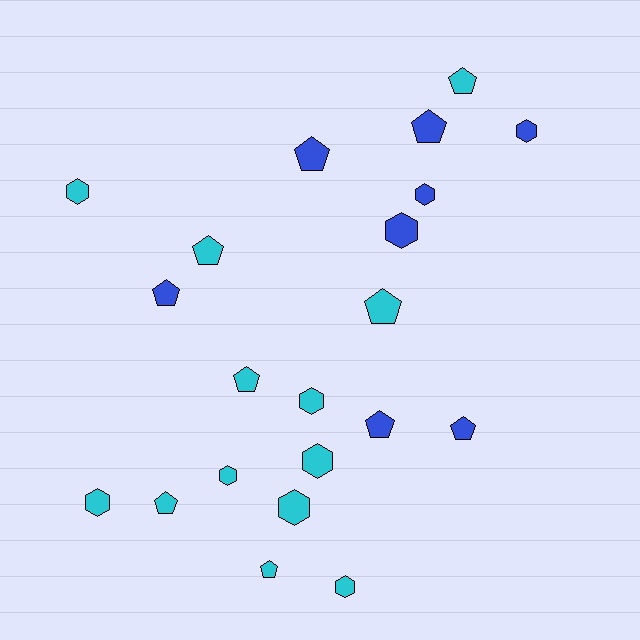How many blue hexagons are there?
There are 3 blue hexagons.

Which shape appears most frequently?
Pentagon, with 11 objects.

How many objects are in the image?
There are 21 objects.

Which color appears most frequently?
Cyan, with 13 objects.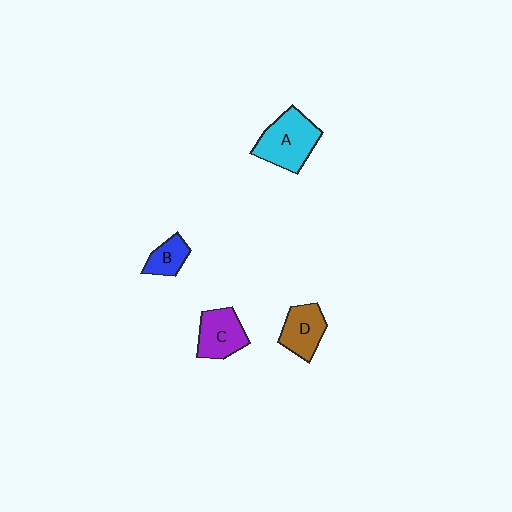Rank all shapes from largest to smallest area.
From largest to smallest: A (cyan), C (purple), D (brown), B (blue).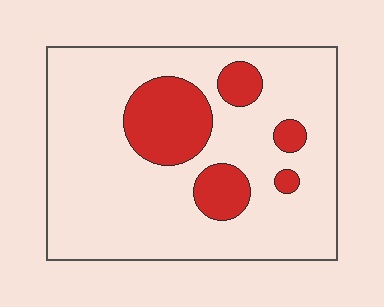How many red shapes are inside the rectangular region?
5.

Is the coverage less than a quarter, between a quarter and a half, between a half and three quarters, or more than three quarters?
Less than a quarter.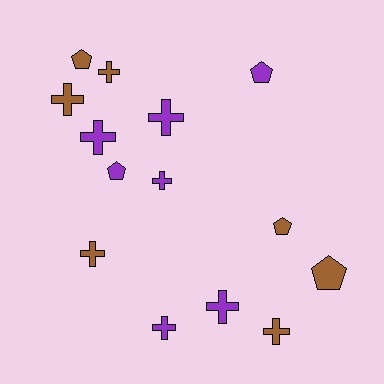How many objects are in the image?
There are 14 objects.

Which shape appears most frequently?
Cross, with 9 objects.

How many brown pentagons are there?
There are 3 brown pentagons.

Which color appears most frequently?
Purple, with 7 objects.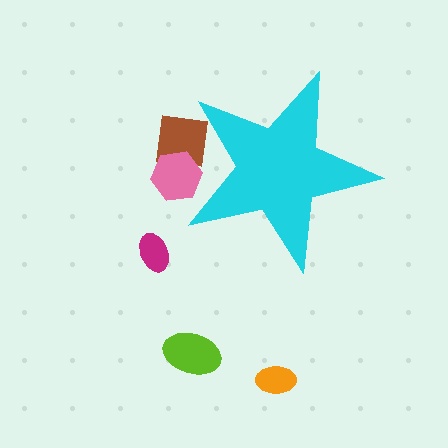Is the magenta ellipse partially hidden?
No, the magenta ellipse is fully visible.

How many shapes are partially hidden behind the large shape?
2 shapes are partially hidden.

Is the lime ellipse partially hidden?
No, the lime ellipse is fully visible.